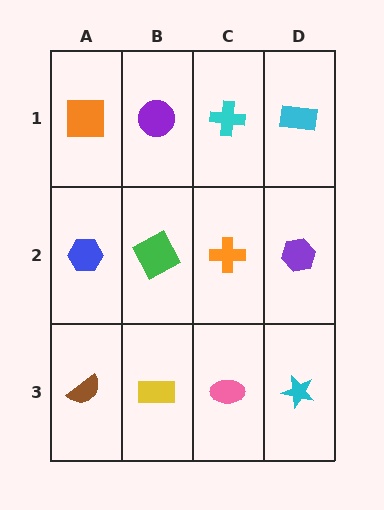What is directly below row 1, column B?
A green square.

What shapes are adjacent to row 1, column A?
A blue hexagon (row 2, column A), a purple circle (row 1, column B).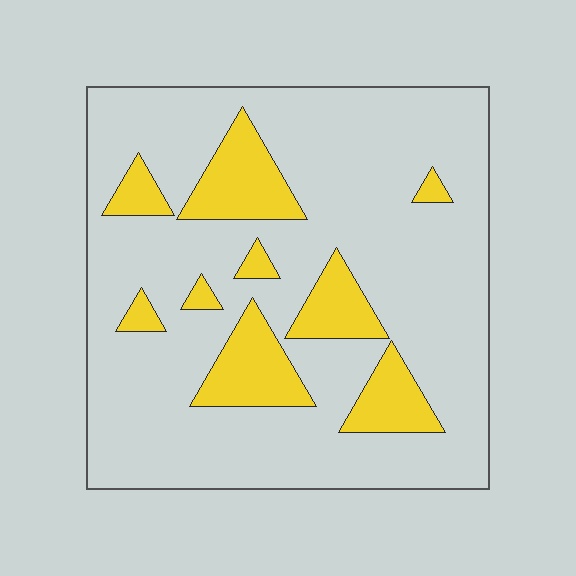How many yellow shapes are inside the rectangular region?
9.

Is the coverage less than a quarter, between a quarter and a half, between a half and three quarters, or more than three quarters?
Less than a quarter.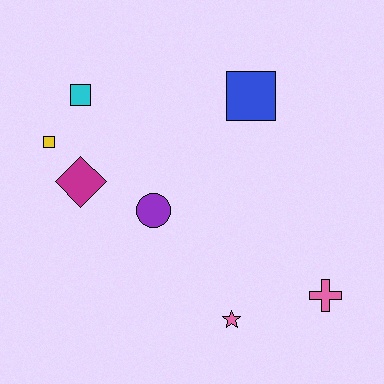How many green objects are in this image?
There are no green objects.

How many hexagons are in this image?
There are no hexagons.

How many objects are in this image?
There are 7 objects.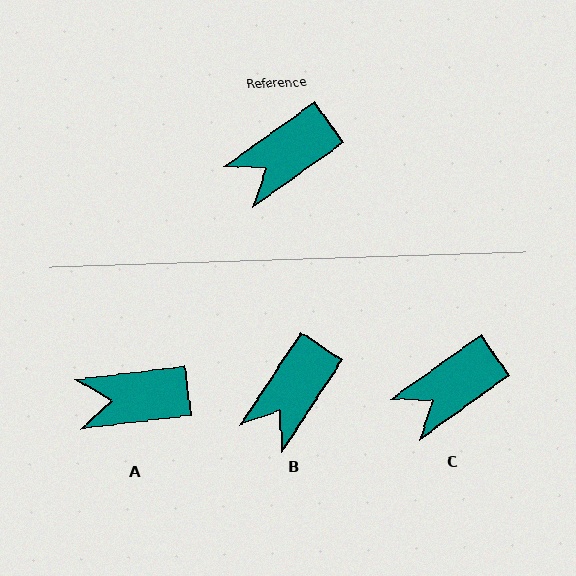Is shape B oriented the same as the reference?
No, it is off by about 21 degrees.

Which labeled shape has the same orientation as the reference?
C.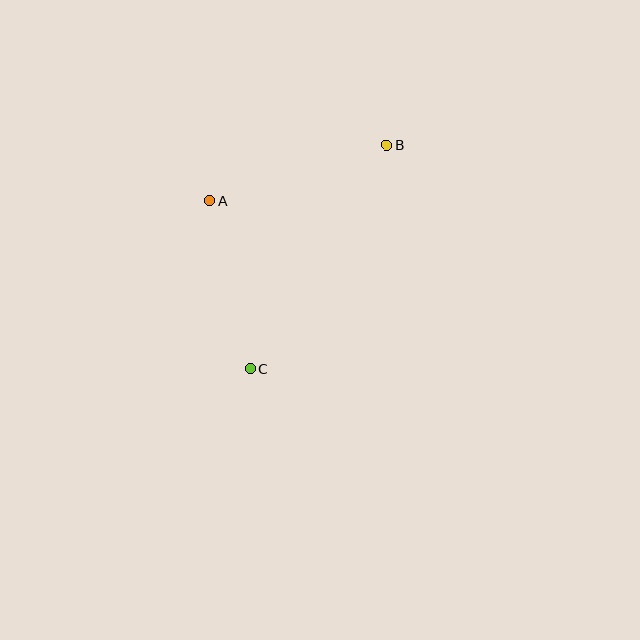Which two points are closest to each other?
Points A and C are closest to each other.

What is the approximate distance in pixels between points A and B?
The distance between A and B is approximately 186 pixels.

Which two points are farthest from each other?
Points B and C are farthest from each other.